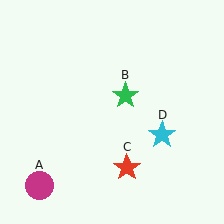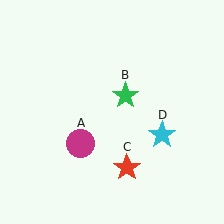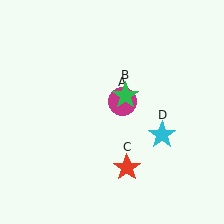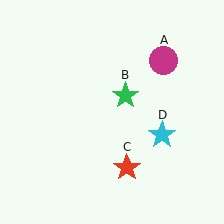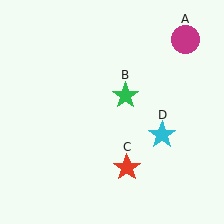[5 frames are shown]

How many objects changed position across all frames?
1 object changed position: magenta circle (object A).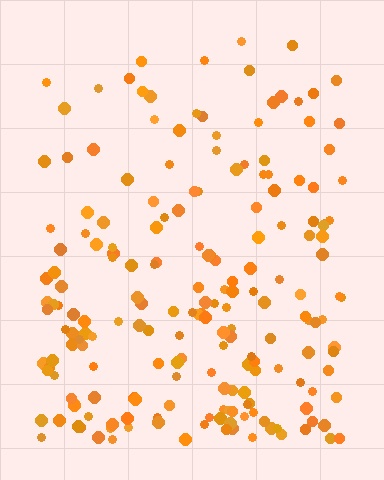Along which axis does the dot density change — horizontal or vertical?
Vertical.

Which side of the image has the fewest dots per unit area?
The top.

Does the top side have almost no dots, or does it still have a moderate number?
Still a moderate number, just noticeably fewer than the bottom.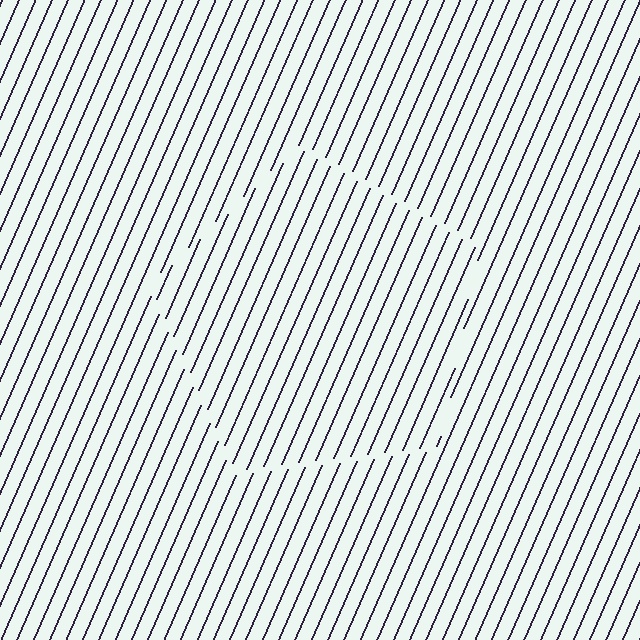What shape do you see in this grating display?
An illusory pentagon. The interior of the shape contains the same grating, shifted by half a period — the contour is defined by the phase discontinuity where line-ends from the inner and outer gratings abut.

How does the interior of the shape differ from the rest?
The interior of the shape contains the same grating, shifted by half a period — the contour is defined by the phase discontinuity where line-ends from the inner and outer gratings abut.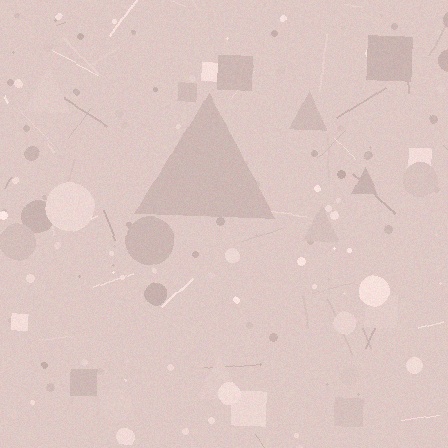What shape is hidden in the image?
A triangle is hidden in the image.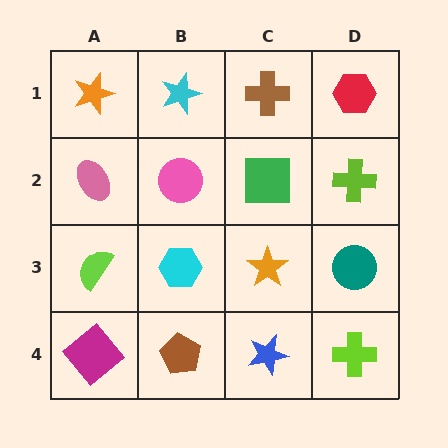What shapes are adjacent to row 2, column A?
An orange star (row 1, column A), a lime semicircle (row 3, column A), a pink circle (row 2, column B).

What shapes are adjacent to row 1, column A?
A pink ellipse (row 2, column A), a cyan star (row 1, column B).